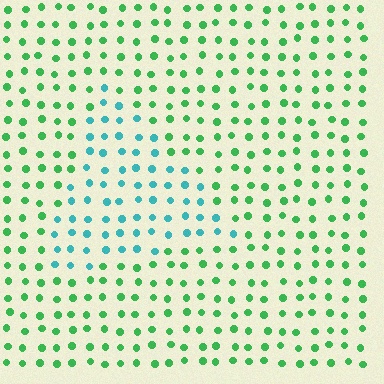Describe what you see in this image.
The image is filled with small green elements in a uniform arrangement. A triangle-shaped region is visible where the elements are tinted to a slightly different hue, forming a subtle color boundary.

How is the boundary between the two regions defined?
The boundary is defined purely by a slight shift in hue (about 49 degrees). Spacing, size, and orientation are identical on both sides.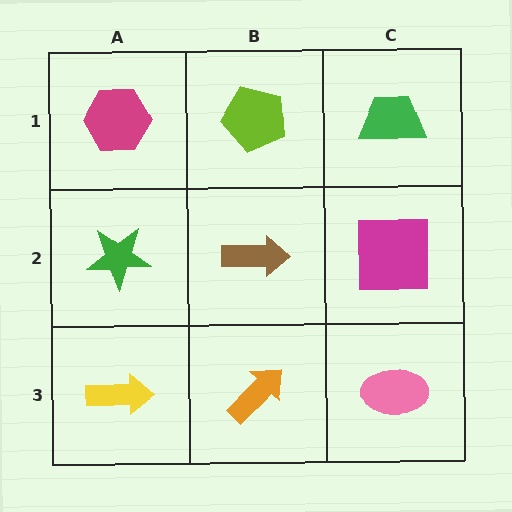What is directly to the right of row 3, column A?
An orange arrow.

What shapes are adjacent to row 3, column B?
A brown arrow (row 2, column B), a yellow arrow (row 3, column A), a pink ellipse (row 3, column C).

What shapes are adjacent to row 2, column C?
A green trapezoid (row 1, column C), a pink ellipse (row 3, column C), a brown arrow (row 2, column B).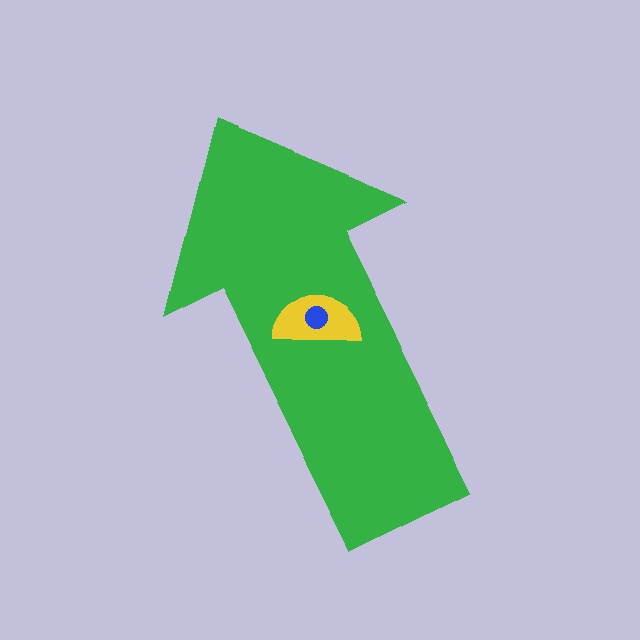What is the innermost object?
The blue circle.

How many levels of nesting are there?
3.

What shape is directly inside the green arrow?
The yellow semicircle.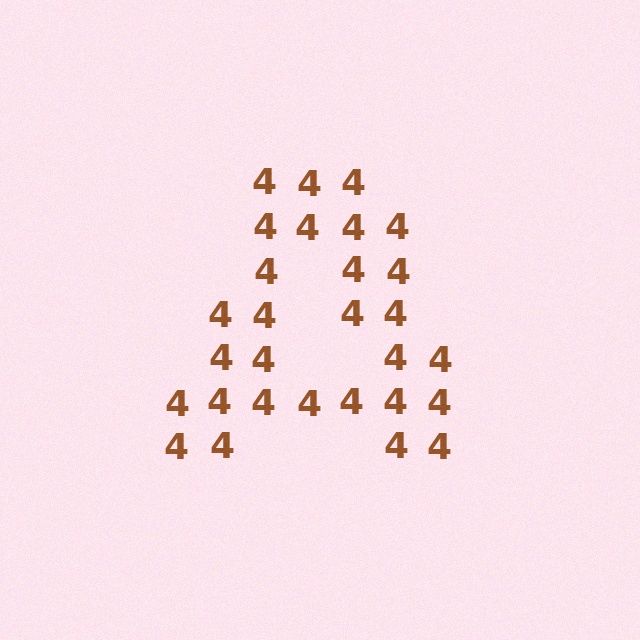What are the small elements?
The small elements are digit 4's.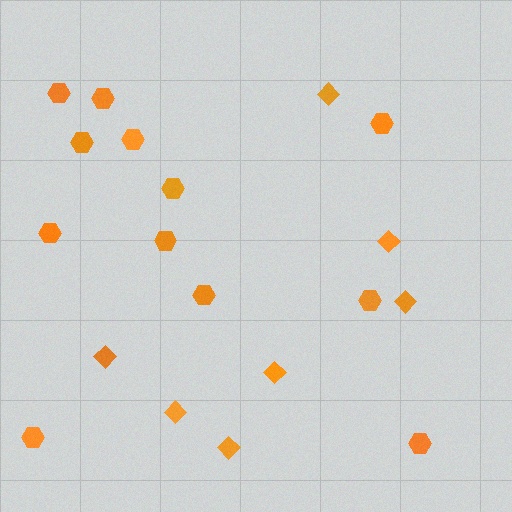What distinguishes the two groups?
There are 2 groups: one group of diamonds (7) and one group of hexagons (12).